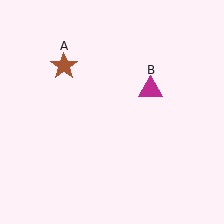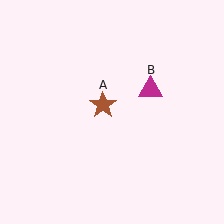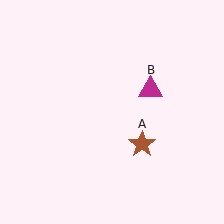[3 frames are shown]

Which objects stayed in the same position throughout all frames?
Magenta triangle (object B) remained stationary.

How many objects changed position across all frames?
1 object changed position: brown star (object A).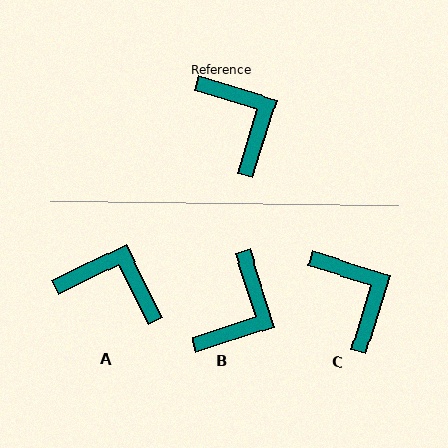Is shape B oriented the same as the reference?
No, it is off by about 54 degrees.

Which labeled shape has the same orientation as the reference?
C.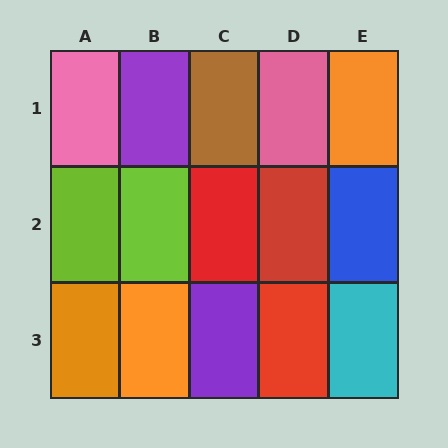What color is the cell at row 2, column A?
Lime.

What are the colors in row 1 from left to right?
Pink, purple, brown, pink, orange.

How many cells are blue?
1 cell is blue.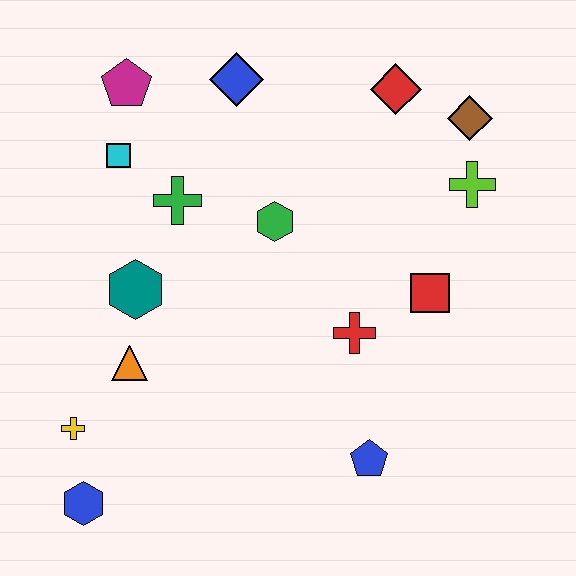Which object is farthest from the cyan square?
The blue pentagon is farthest from the cyan square.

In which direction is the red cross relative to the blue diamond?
The red cross is below the blue diamond.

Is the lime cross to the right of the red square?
Yes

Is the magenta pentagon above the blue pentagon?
Yes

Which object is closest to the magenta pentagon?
The cyan square is closest to the magenta pentagon.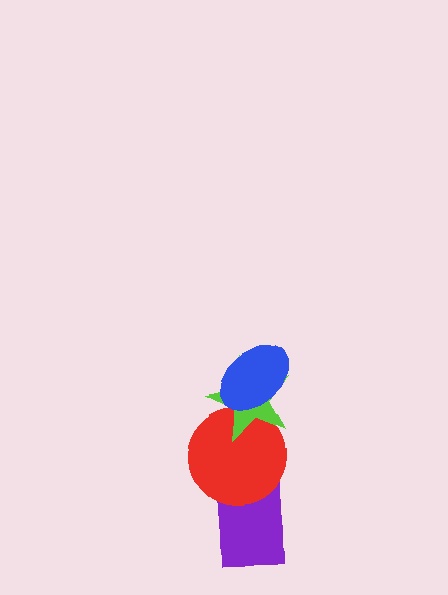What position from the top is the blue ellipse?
The blue ellipse is 1st from the top.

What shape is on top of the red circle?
The lime star is on top of the red circle.